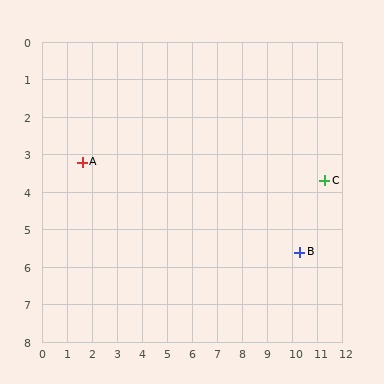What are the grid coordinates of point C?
Point C is at approximately (11.3, 3.7).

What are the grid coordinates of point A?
Point A is at approximately (1.6, 3.2).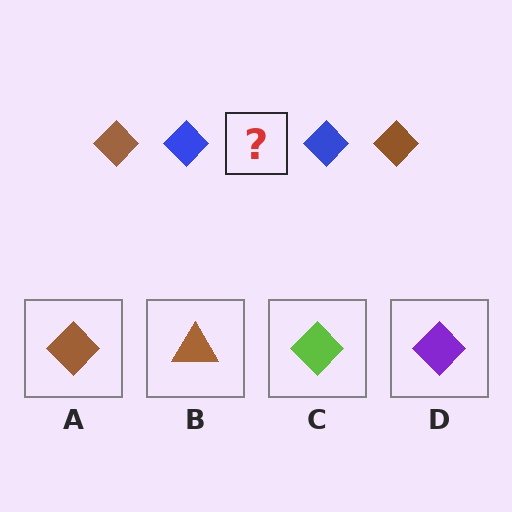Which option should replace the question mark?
Option A.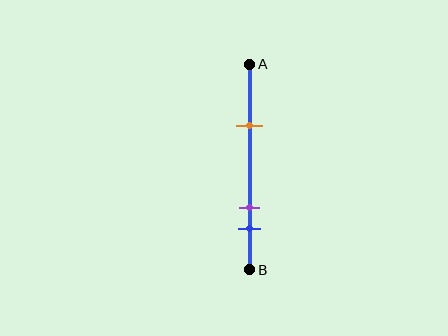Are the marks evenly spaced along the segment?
No, the marks are not evenly spaced.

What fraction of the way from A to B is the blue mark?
The blue mark is approximately 80% (0.8) of the way from A to B.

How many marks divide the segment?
There are 3 marks dividing the segment.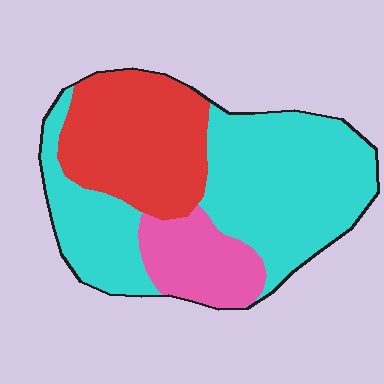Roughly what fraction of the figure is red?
Red covers about 30% of the figure.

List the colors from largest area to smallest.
From largest to smallest: cyan, red, pink.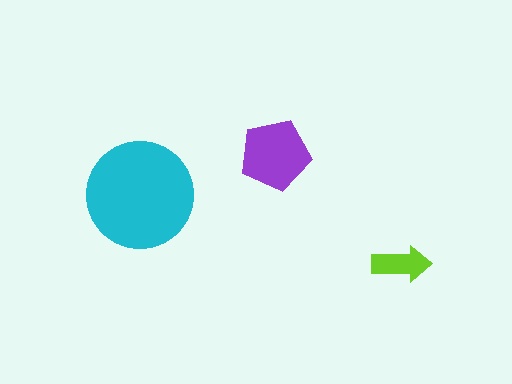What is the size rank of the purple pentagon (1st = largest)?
2nd.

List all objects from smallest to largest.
The lime arrow, the purple pentagon, the cyan circle.